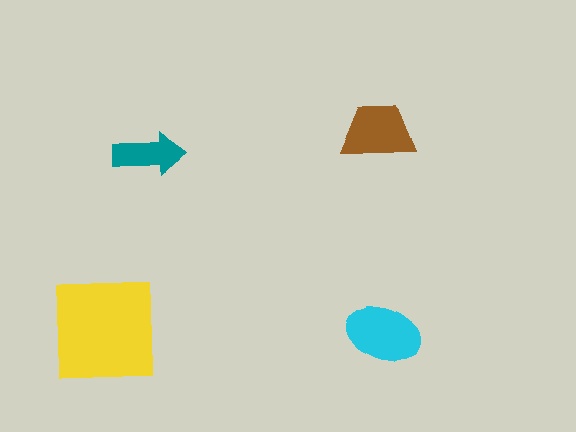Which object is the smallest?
The teal arrow.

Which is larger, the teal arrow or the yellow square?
The yellow square.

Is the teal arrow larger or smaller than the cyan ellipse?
Smaller.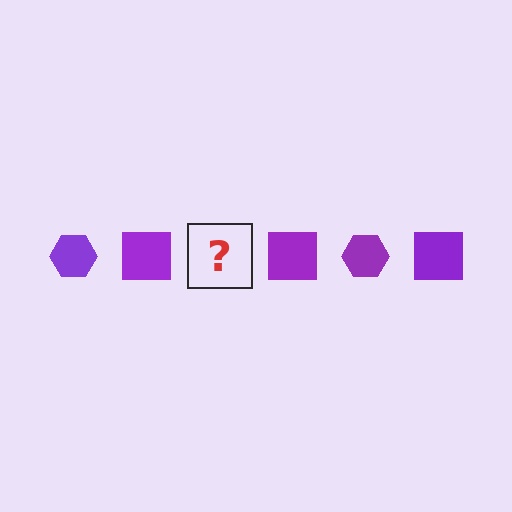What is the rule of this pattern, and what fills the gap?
The rule is that the pattern cycles through hexagon, square shapes in purple. The gap should be filled with a purple hexagon.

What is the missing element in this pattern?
The missing element is a purple hexagon.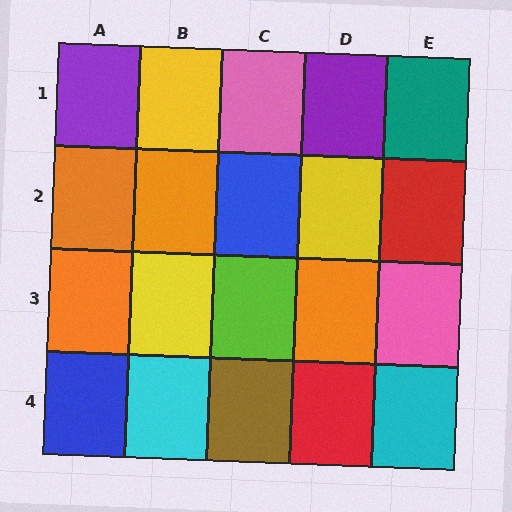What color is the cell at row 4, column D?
Red.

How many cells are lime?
1 cell is lime.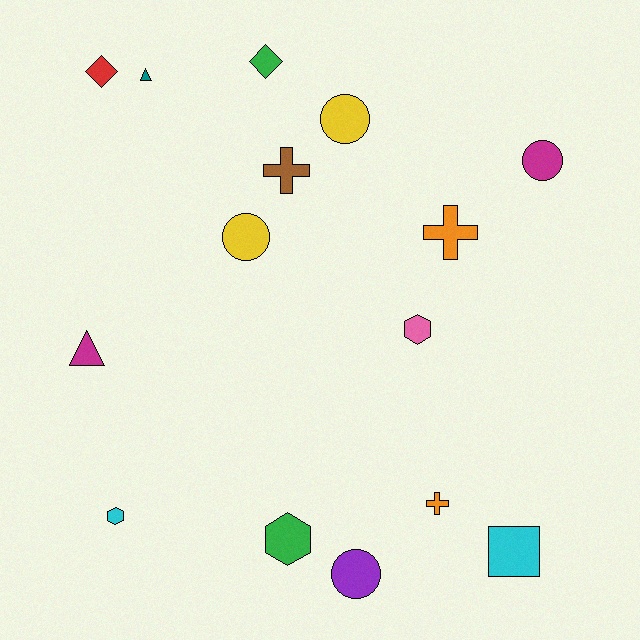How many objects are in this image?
There are 15 objects.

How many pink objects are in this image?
There is 1 pink object.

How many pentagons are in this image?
There are no pentagons.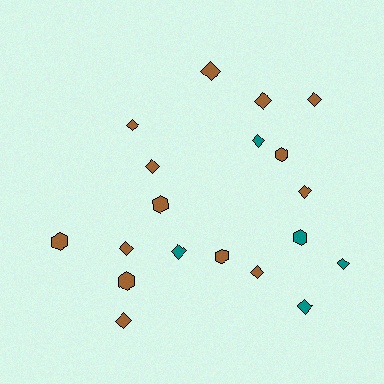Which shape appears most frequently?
Diamond, with 13 objects.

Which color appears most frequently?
Brown, with 14 objects.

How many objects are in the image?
There are 19 objects.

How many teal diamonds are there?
There are 4 teal diamonds.